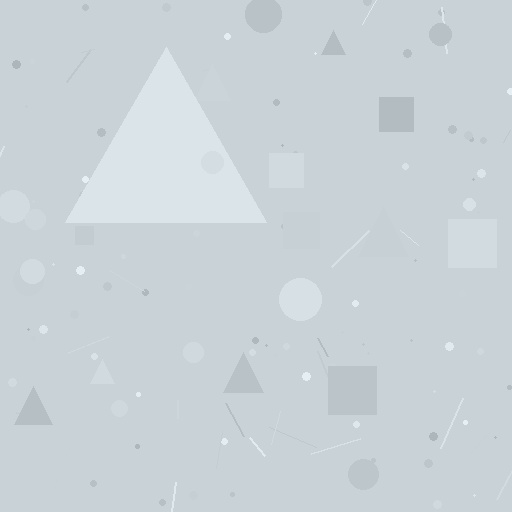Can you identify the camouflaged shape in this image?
The camouflaged shape is a triangle.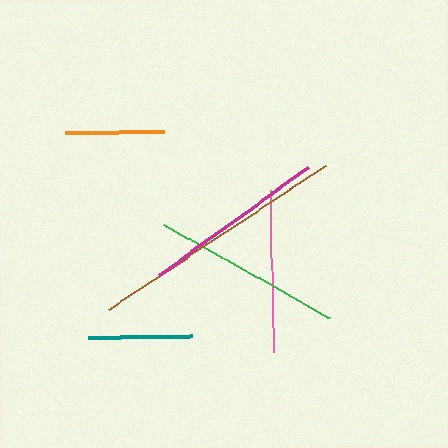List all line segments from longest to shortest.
From longest to shortest: brown, green, magenta, pink, teal, orange.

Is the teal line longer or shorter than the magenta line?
The magenta line is longer than the teal line.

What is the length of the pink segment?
The pink segment is approximately 162 pixels long.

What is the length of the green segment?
The green segment is approximately 191 pixels long.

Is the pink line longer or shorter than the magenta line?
The magenta line is longer than the pink line.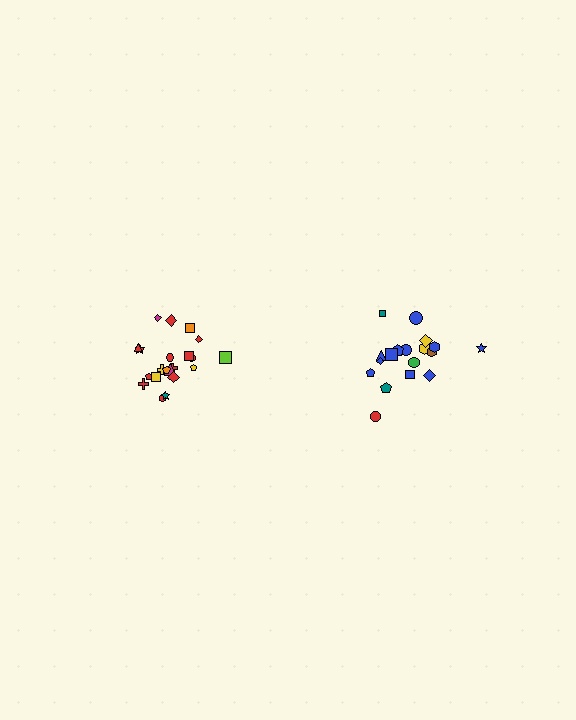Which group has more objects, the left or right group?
The left group.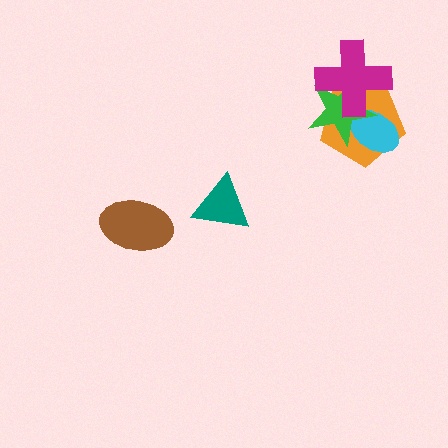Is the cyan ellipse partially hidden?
Yes, it is partially covered by another shape.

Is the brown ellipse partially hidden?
No, no other shape covers it.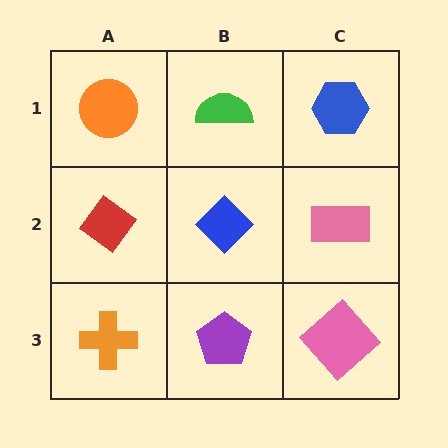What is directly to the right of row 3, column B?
A pink diamond.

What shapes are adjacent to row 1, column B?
A blue diamond (row 2, column B), an orange circle (row 1, column A), a blue hexagon (row 1, column C).